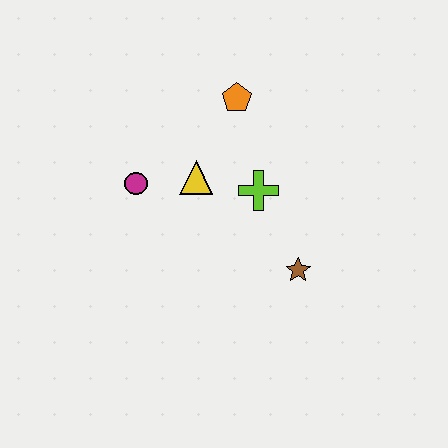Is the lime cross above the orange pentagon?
No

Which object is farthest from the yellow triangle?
The brown star is farthest from the yellow triangle.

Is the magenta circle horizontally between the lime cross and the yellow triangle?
No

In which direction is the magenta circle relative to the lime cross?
The magenta circle is to the left of the lime cross.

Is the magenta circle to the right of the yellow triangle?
No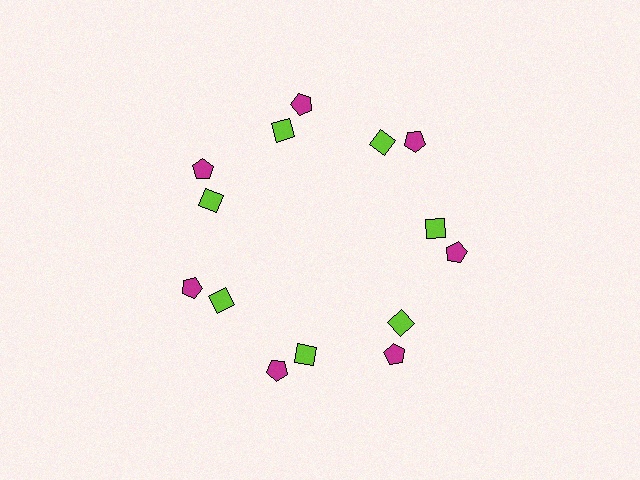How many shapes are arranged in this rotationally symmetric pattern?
There are 14 shapes, arranged in 7 groups of 2.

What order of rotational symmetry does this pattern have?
This pattern has 7-fold rotational symmetry.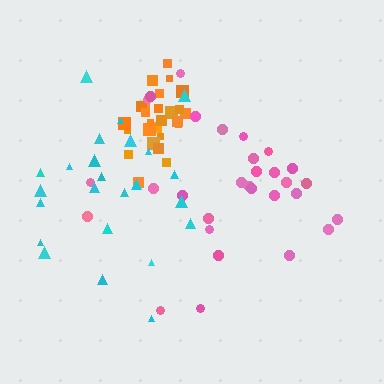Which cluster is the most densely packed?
Orange.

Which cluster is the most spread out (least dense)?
Cyan.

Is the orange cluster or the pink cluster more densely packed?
Orange.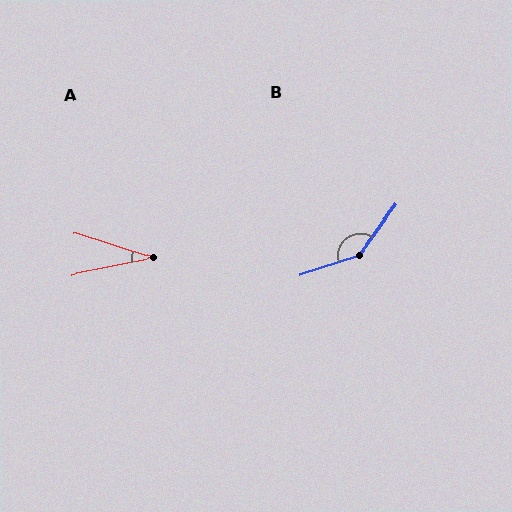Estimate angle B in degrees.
Approximately 145 degrees.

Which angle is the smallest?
A, at approximately 30 degrees.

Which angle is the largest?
B, at approximately 145 degrees.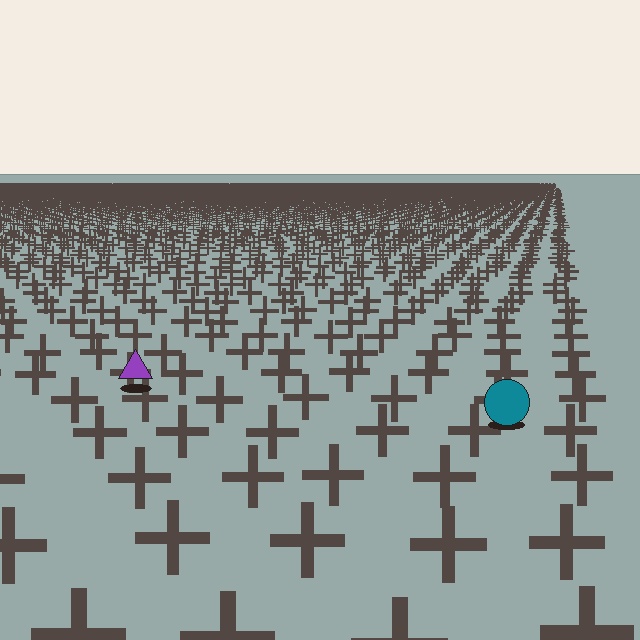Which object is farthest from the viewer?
The purple triangle is farthest from the viewer. It appears smaller and the ground texture around it is denser.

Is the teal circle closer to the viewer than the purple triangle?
Yes. The teal circle is closer — you can tell from the texture gradient: the ground texture is coarser near it.